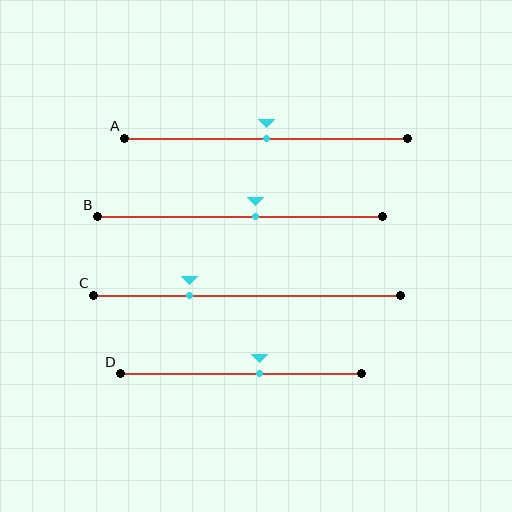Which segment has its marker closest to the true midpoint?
Segment A has its marker closest to the true midpoint.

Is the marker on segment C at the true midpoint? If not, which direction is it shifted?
No, the marker on segment C is shifted to the left by about 19% of the segment length.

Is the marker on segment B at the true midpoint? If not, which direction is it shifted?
No, the marker on segment B is shifted to the right by about 6% of the segment length.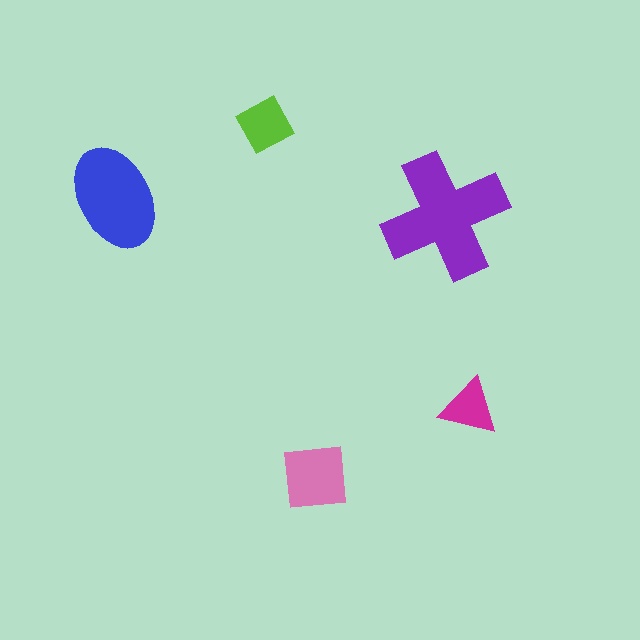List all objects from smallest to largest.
The magenta triangle, the lime diamond, the pink square, the blue ellipse, the purple cross.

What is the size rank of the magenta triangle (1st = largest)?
5th.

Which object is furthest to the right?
The magenta triangle is rightmost.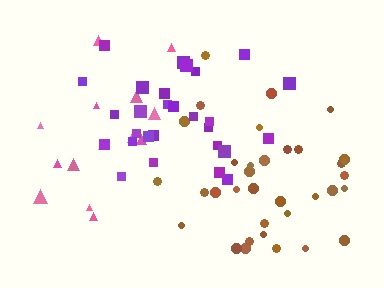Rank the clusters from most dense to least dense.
brown, purple, pink.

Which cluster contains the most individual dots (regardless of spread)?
Brown (35).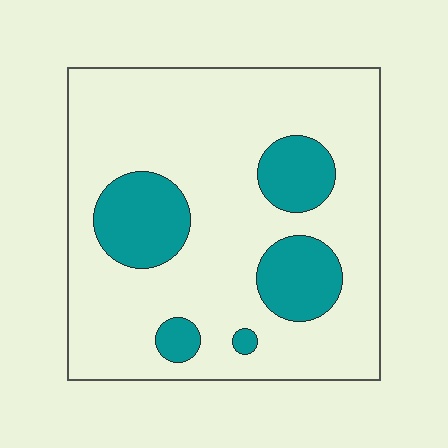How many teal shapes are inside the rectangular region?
5.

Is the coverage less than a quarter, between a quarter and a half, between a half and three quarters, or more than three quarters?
Less than a quarter.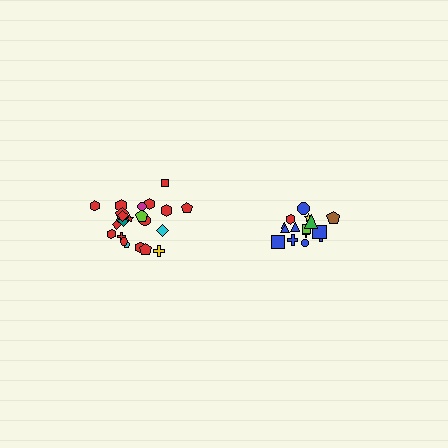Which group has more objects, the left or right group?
The left group.